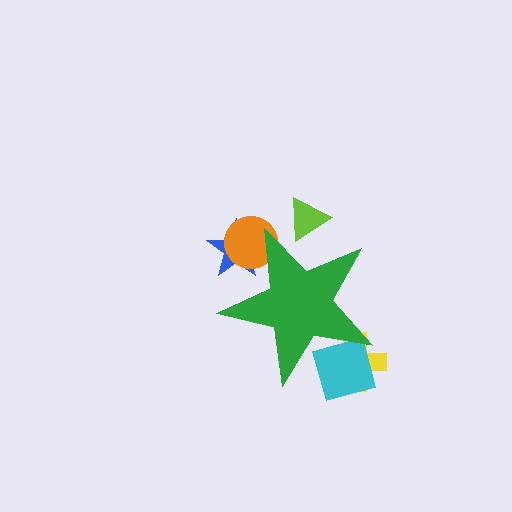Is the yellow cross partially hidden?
Yes, the yellow cross is partially hidden behind the green star.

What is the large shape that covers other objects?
A green star.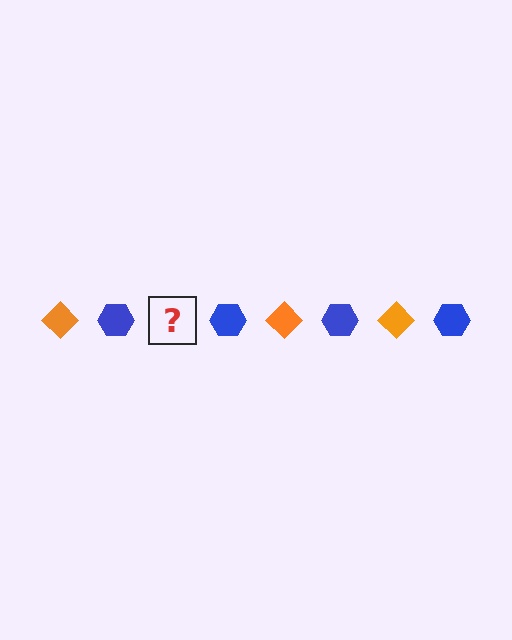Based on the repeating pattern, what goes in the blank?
The blank should be an orange diamond.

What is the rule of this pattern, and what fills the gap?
The rule is that the pattern alternates between orange diamond and blue hexagon. The gap should be filled with an orange diamond.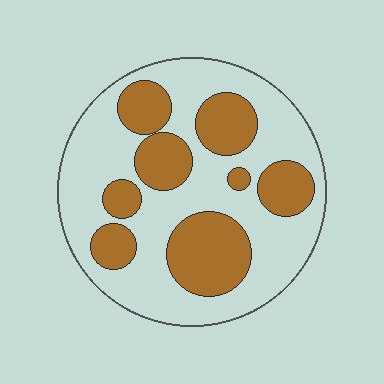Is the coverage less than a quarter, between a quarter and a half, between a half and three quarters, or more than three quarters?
Between a quarter and a half.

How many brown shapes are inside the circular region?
8.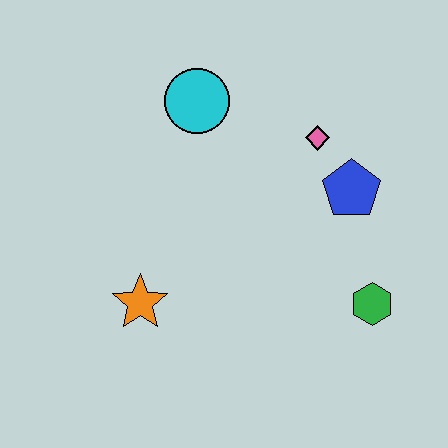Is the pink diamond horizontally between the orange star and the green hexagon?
Yes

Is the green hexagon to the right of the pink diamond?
Yes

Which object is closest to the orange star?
The cyan circle is closest to the orange star.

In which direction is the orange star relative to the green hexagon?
The orange star is to the left of the green hexagon.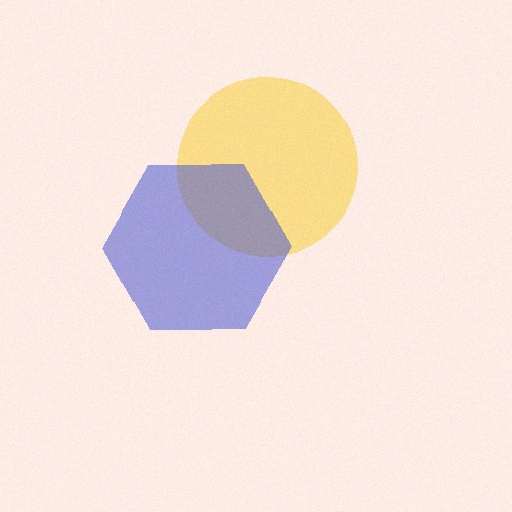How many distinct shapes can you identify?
There are 2 distinct shapes: a yellow circle, a blue hexagon.